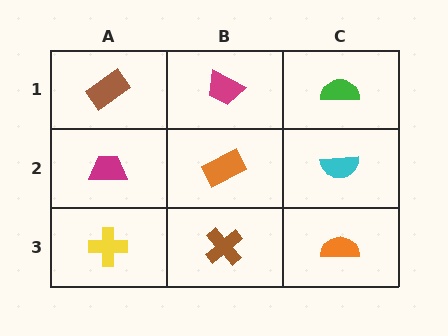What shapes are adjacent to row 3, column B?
An orange rectangle (row 2, column B), a yellow cross (row 3, column A), an orange semicircle (row 3, column C).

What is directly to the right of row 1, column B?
A green semicircle.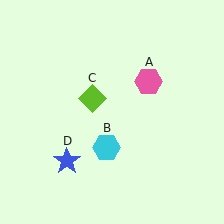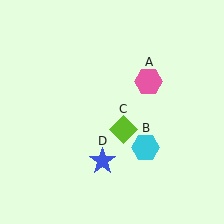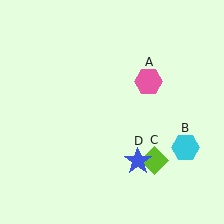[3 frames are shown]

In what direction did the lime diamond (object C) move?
The lime diamond (object C) moved down and to the right.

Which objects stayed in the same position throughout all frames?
Pink hexagon (object A) remained stationary.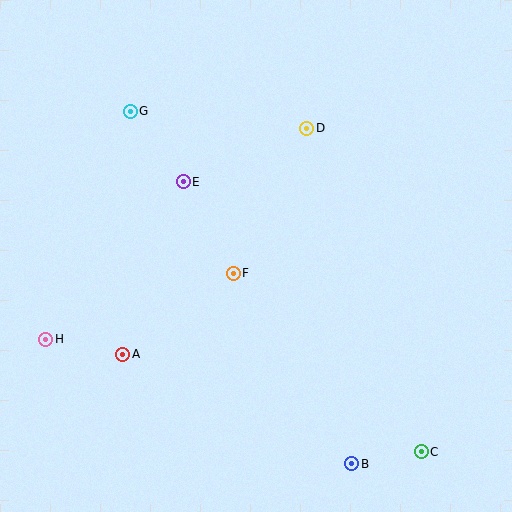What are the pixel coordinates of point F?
Point F is at (233, 273).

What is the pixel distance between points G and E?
The distance between G and E is 88 pixels.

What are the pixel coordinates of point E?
Point E is at (183, 182).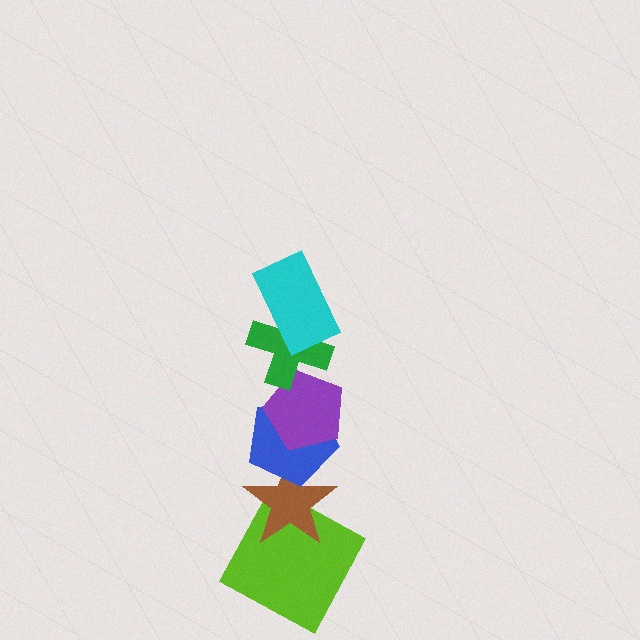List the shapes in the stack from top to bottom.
From top to bottom: the cyan rectangle, the green cross, the purple pentagon, the blue pentagon, the brown star, the lime square.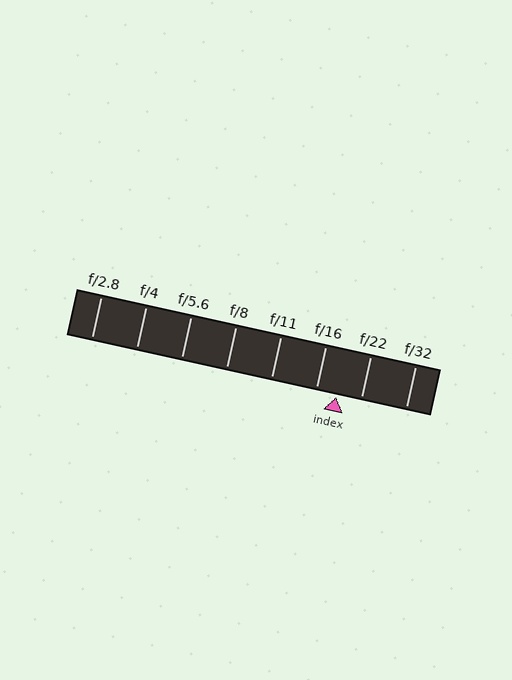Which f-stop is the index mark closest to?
The index mark is closest to f/16.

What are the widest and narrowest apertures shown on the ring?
The widest aperture shown is f/2.8 and the narrowest is f/32.